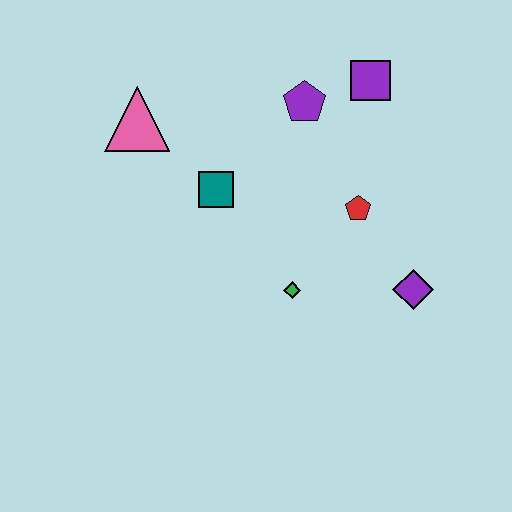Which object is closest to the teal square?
The pink triangle is closest to the teal square.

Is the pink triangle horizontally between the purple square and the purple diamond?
No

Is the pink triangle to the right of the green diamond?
No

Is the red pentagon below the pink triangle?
Yes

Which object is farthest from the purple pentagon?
The purple diamond is farthest from the purple pentagon.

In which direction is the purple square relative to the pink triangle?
The purple square is to the right of the pink triangle.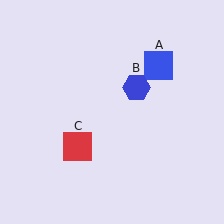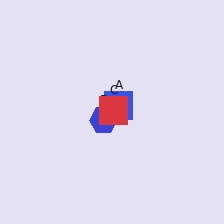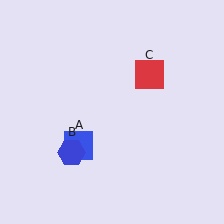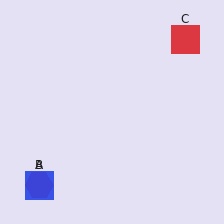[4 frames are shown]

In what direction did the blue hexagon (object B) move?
The blue hexagon (object B) moved down and to the left.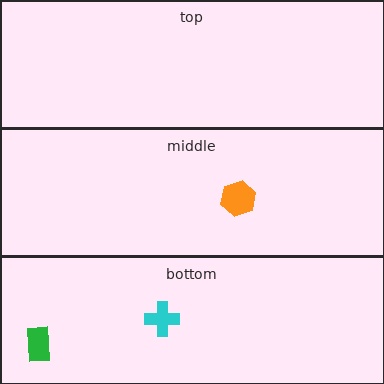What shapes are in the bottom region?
The cyan cross, the green rectangle.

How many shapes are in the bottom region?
2.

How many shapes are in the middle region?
1.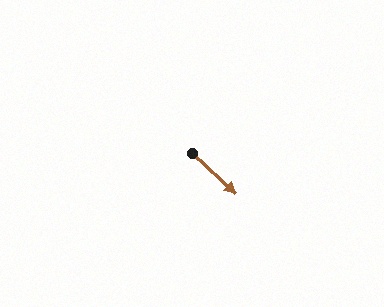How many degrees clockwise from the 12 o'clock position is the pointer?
Approximately 133 degrees.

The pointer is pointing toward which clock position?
Roughly 4 o'clock.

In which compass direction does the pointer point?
Southeast.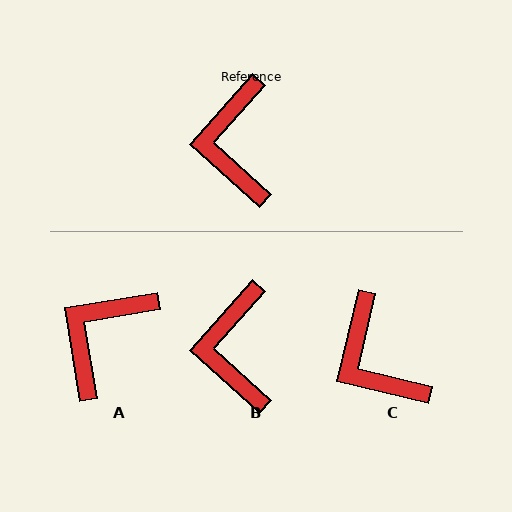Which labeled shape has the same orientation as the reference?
B.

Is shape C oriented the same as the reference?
No, it is off by about 29 degrees.